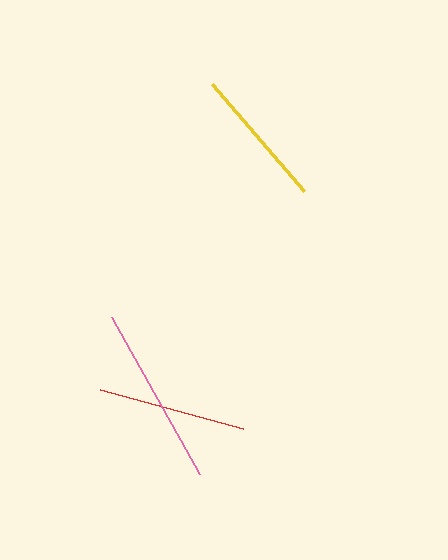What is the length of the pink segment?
The pink segment is approximately 179 pixels long.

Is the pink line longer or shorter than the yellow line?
The pink line is longer than the yellow line.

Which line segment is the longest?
The pink line is the longest at approximately 179 pixels.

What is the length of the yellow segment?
The yellow segment is approximately 141 pixels long.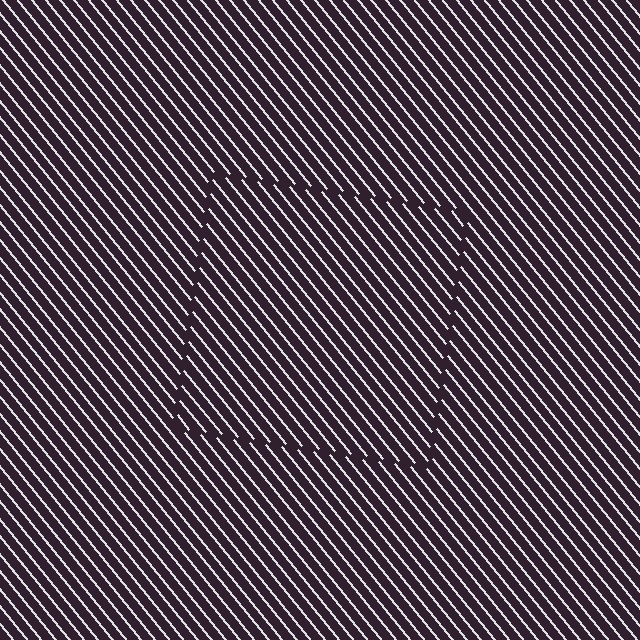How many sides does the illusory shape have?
4 sides — the line-ends trace a square.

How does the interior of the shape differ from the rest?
The interior of the shape contains the same grating, shifted by half a period — the contour is defined by the phase discontinuity where line-ends from the inner and outer gratings abut.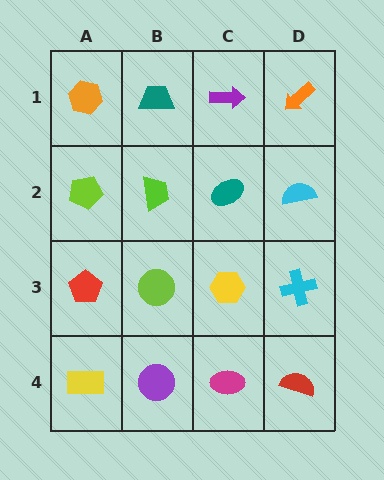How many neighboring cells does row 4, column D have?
2.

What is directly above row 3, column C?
A teal ellipse.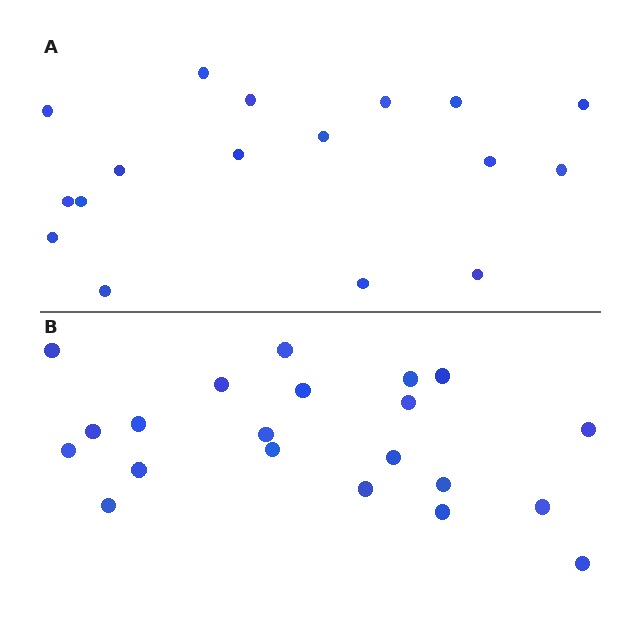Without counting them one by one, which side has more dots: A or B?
Region B (the bottom region) has more dots.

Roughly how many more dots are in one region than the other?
Region B has about 4 more dots than region A.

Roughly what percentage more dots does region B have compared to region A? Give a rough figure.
About 25% more.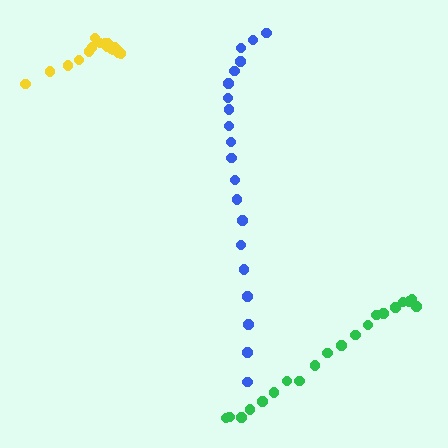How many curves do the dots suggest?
There are 3 distinct paths.